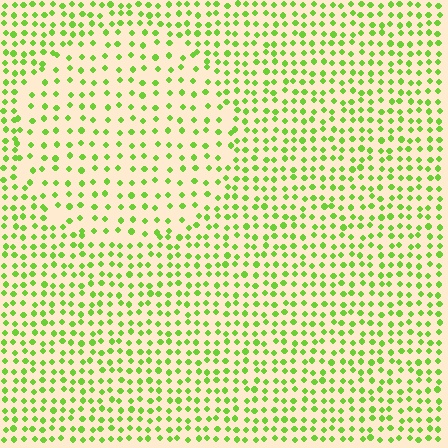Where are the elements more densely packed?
The elements are more densely packed outside the circle boundary.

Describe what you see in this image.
The image contains small lime elements arranged at two different densities. A circle-shaped region is visible where the elements are less densely packed than the surrounding area.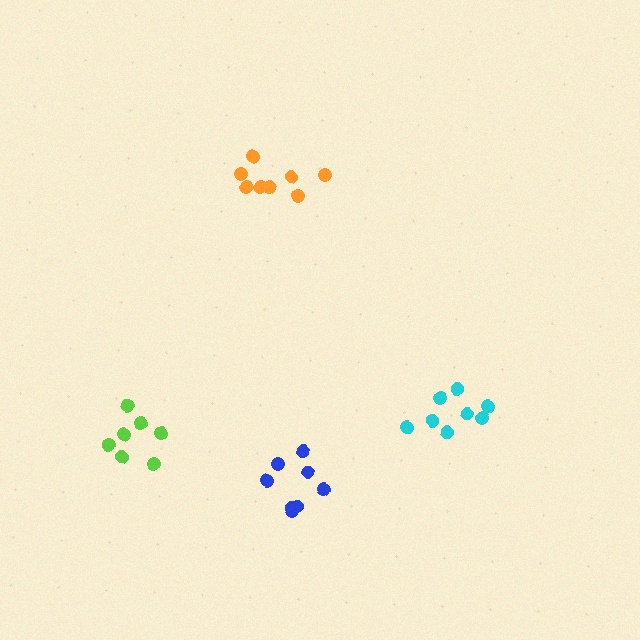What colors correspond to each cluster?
The clusters are colored: lime, orange, cyan, blue.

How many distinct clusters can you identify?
There are 4 distinct clusters.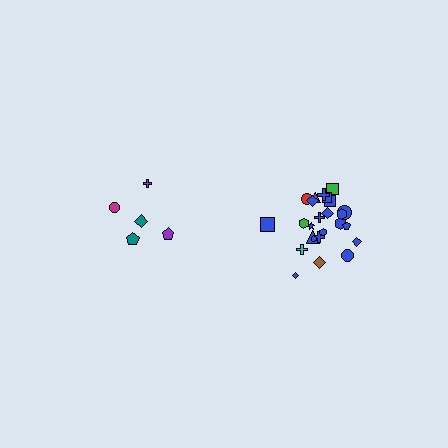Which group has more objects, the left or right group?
The right group.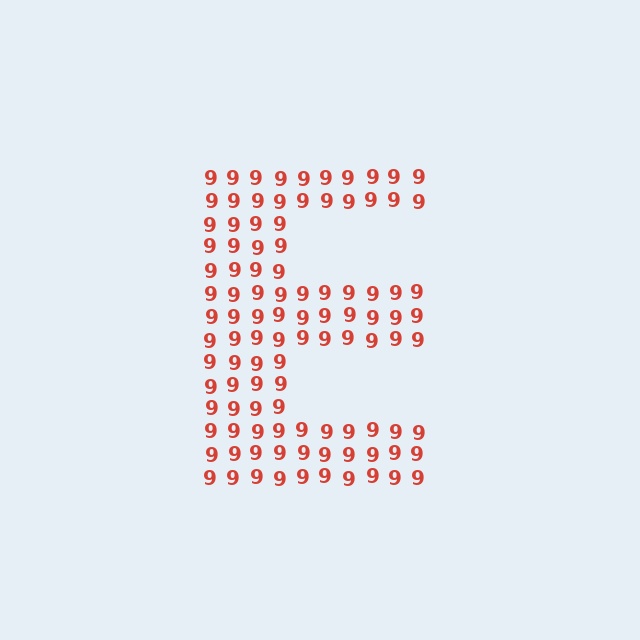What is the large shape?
The large shape is the letter E.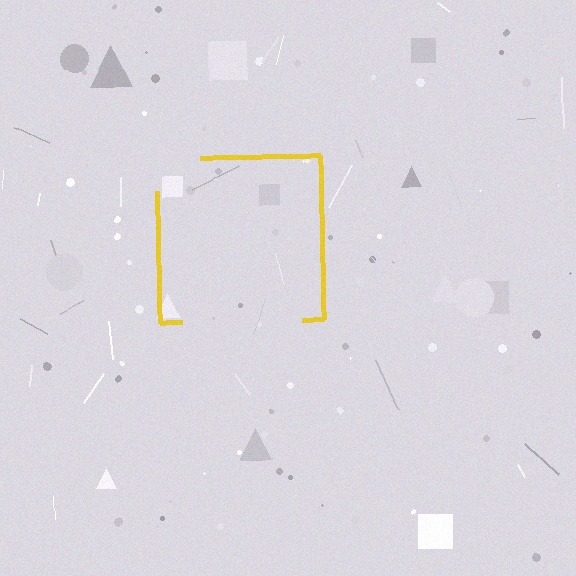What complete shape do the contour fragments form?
The contour fragments form a square.